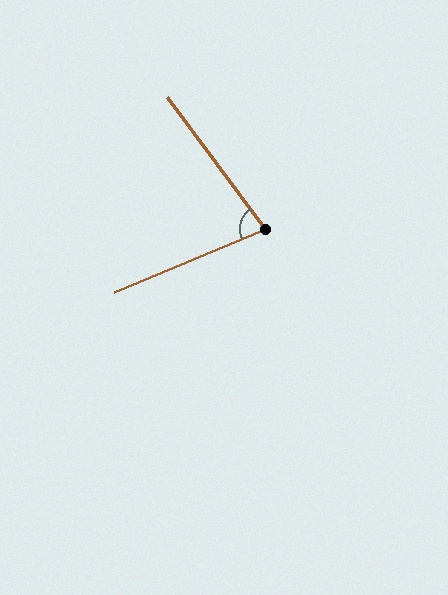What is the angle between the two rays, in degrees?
Approximately 76 degrees.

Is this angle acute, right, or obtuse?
It is acute.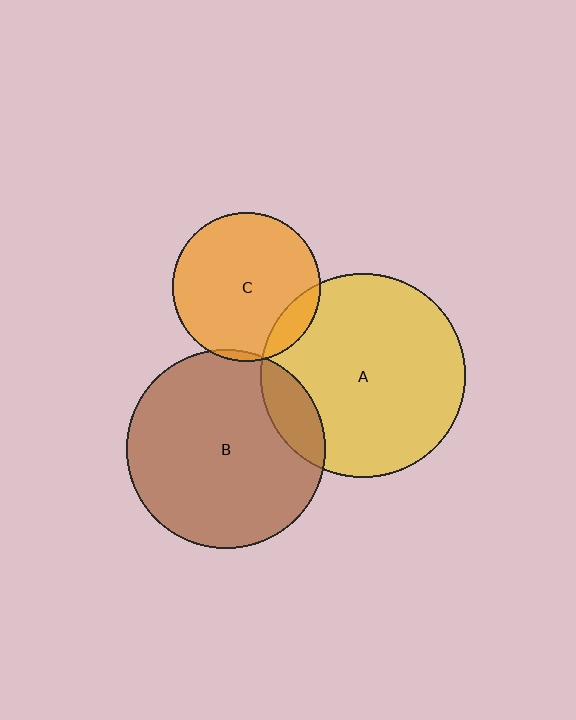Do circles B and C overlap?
Yes.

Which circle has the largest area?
Circle A (yellow).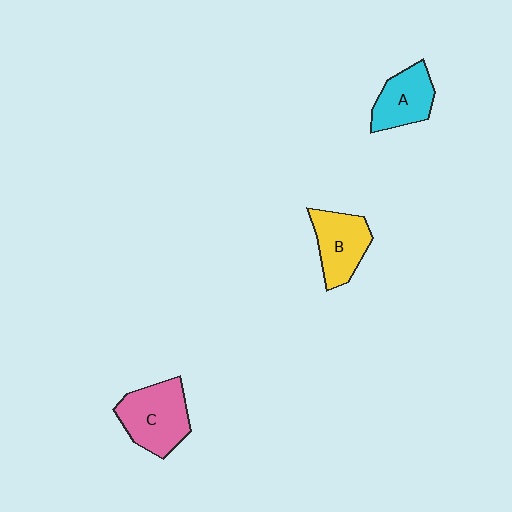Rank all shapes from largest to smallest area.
From largest to smallest: C (pink), B (yellow), A (cyan).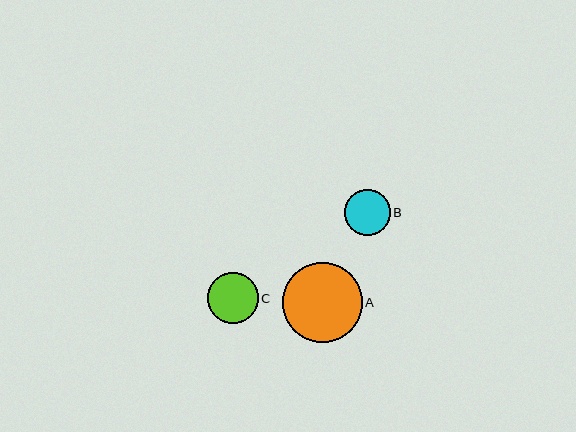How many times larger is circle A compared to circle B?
Circle A is approximately 1.7 times the size of circle B.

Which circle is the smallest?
Circle B is the smallest with a size of approximately 46 pixels.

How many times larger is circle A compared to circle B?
Circle A is approximately 1.7 times the size of circle B.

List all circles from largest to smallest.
From largest to smallest: A, C, B.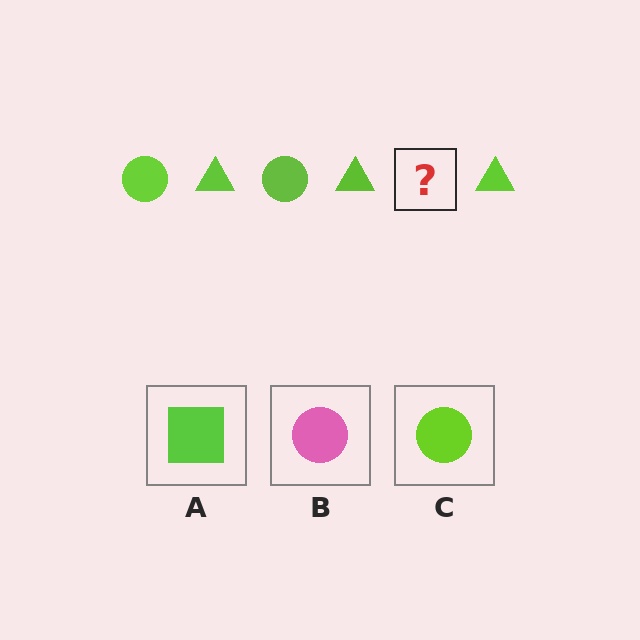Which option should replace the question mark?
Option C.